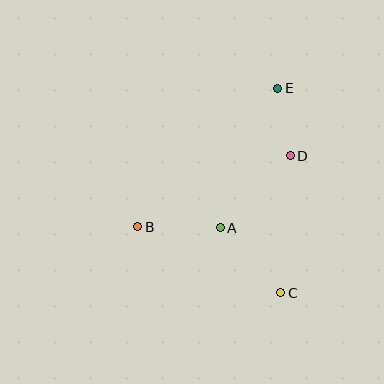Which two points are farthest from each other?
Points C and E are farthest from each other.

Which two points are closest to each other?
Points D and E are closest to each other.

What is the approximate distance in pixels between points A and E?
The distance between A and E is approximately 151 pixels.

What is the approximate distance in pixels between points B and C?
The distance between B and C is approximately 157 pixels.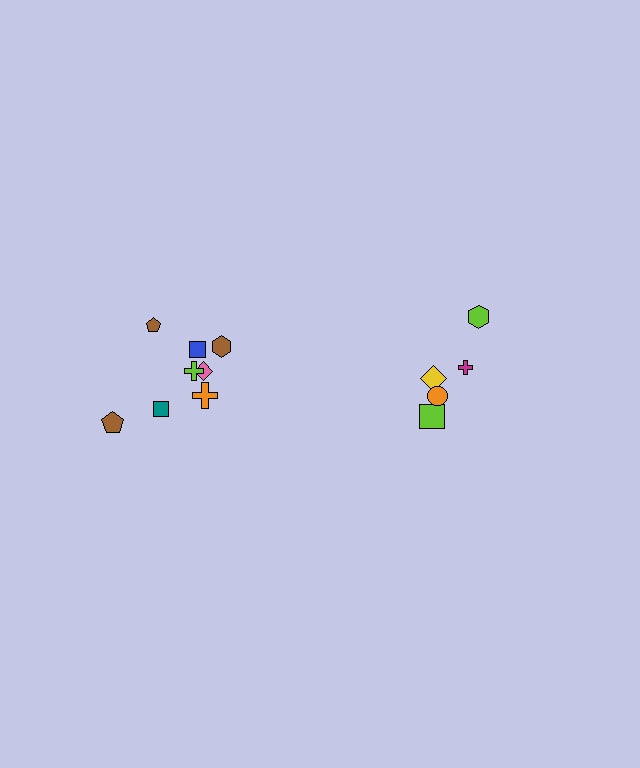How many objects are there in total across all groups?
There are 13 objects.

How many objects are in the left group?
There are 8 objects.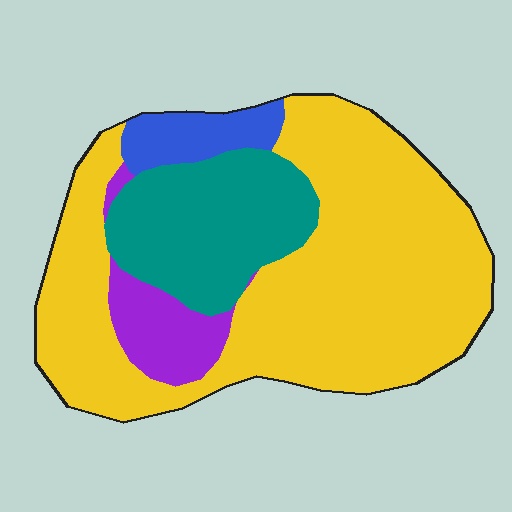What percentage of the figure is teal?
Teal takes up about one fifth (1/5) of the figure.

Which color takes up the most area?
Yellow, at roughly 65%.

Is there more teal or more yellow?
Yellow.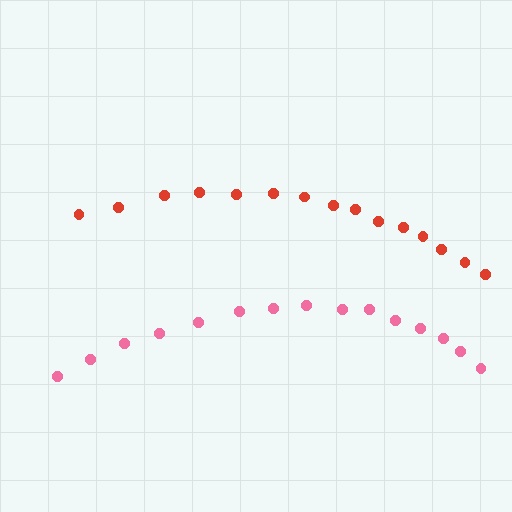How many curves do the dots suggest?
There are 2 distinct paths.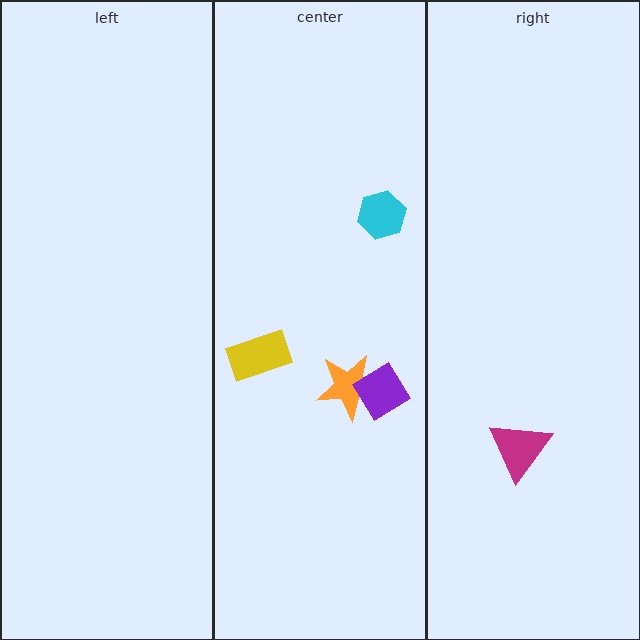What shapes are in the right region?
The magenta triangle.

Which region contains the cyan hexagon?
The center region.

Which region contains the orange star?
The center region.